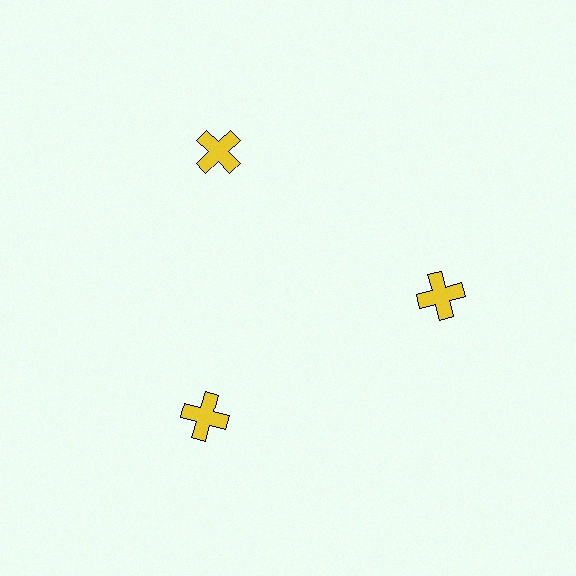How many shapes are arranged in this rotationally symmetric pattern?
There are 3 shapes, arranged in 3 groups of 1.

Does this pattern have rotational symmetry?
Yes, this pattern has 3-fold rotational symmetry. It looks the same after rotating 120 degrees around the center.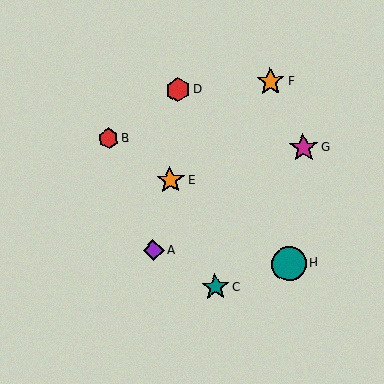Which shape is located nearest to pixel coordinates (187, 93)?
The red hexagon (labeled D) at (178, 90) is nearest to that location.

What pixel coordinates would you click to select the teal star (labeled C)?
Click at (216, 287) to select the teal star C.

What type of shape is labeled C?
Shape C is a teal star.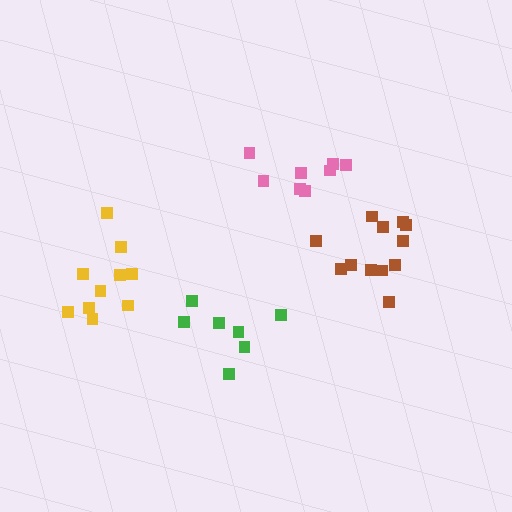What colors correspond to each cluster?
The clusters are colored: green, pink, yellow, brown.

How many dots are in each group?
Group 1: 7 dots, Group 2: 8 dots, Group 3: 10 dots, Group 4: 12 dots (37 total).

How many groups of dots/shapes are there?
There are 4 groups.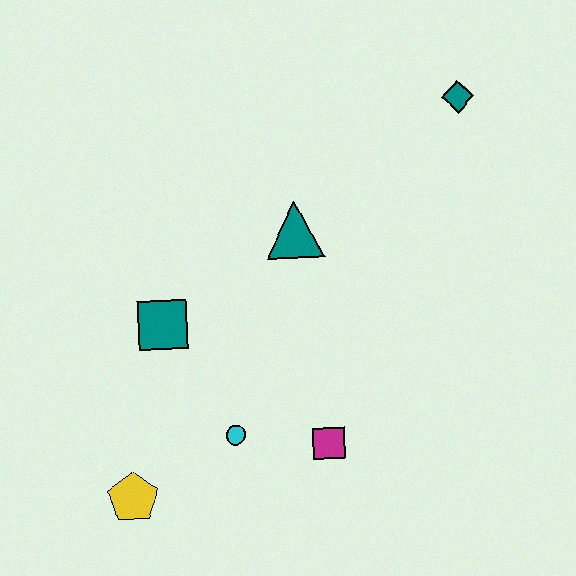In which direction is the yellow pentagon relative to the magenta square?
The yellow pentagon is to the left of the magenta square.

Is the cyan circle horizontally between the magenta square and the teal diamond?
No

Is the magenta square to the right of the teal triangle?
Yes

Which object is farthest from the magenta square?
The teal diamond is farthest from the magenta square.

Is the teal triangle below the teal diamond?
Yes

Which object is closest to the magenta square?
The cyan circle is closest to the magenta square.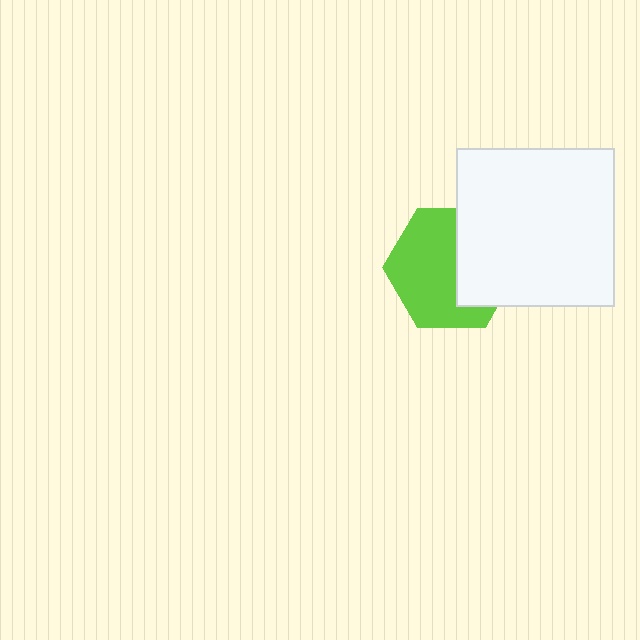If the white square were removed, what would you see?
You would see the complete lime hexagon.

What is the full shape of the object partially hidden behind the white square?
The partially hidden object is a lime hexagon.